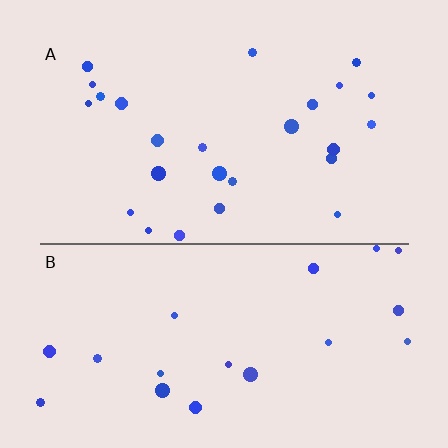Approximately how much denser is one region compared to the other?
Approximately 1.3× — region A over region B.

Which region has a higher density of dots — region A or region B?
A (the top).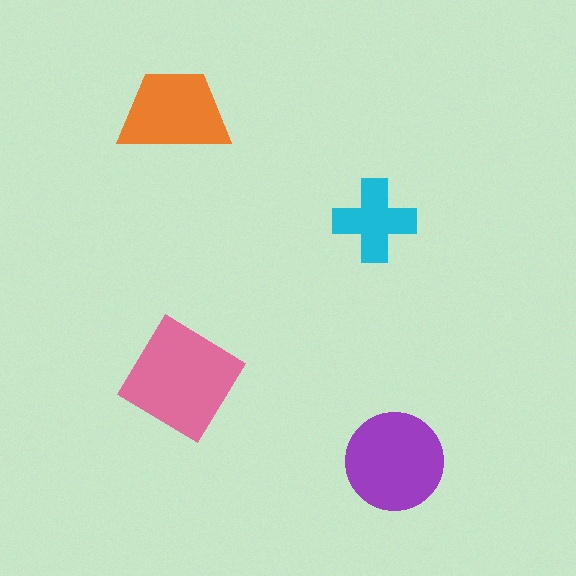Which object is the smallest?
The cyan cross.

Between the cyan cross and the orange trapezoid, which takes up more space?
The orange trapezoid.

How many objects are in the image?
There are 4 objects in the image.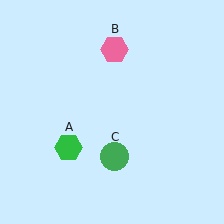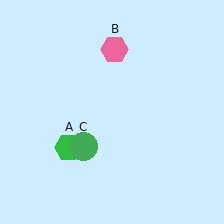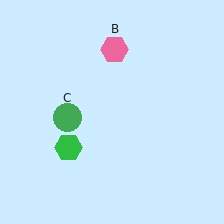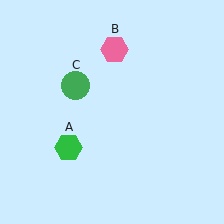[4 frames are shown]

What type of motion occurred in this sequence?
The green circle (object C) rotated clockwise around the center of the scene.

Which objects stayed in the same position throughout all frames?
Green hexagon (object A) and pink hexagon (object B) remained stationary.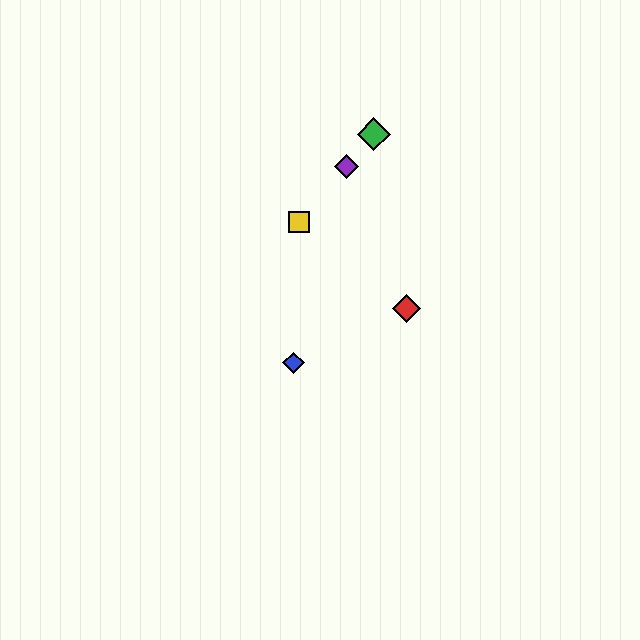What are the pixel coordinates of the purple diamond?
The purple diamond is at (346, 167).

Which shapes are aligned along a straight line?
The green diamond, the yellow square, the purple diamond are aligned along a straight line.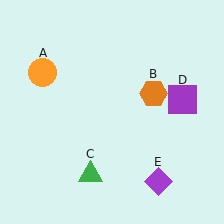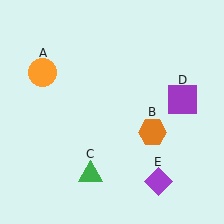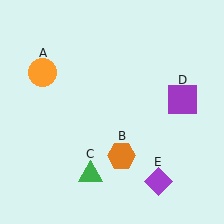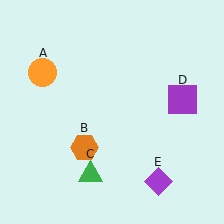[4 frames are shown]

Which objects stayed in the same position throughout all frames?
Orange circle (object A) and green triangle (object C) and purple square (object D) and purple diamond (object E) remained stationary.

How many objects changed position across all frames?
1 object changed position: orange hexagon (object B).